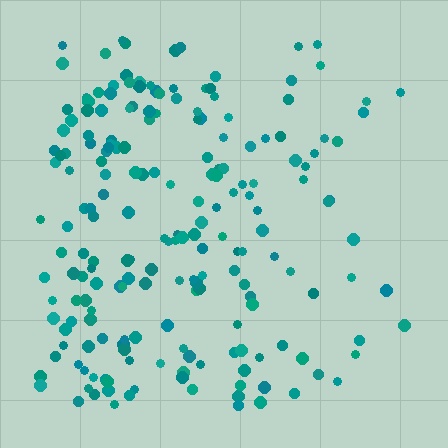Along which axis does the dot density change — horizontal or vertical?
Horizontal.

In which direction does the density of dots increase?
From right to left, with the left side densest.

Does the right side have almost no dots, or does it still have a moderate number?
Still a moderate number, just noticeably fewer than the left.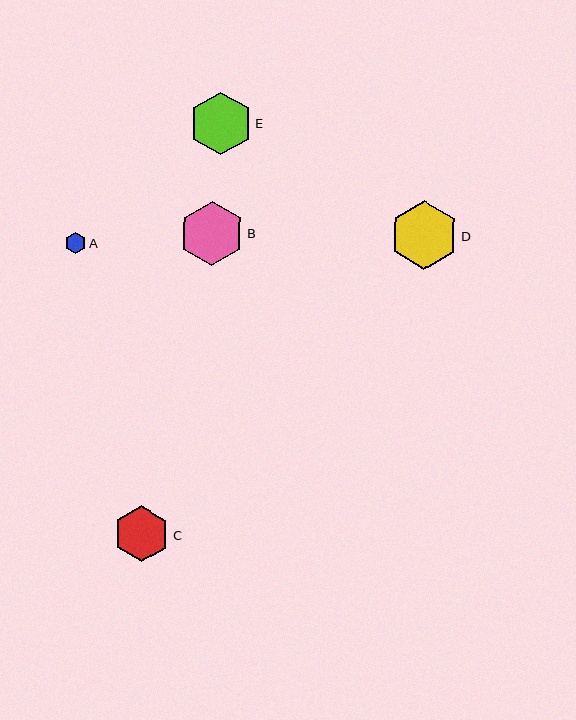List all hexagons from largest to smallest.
From largest to smallest: D, B, E, C, A.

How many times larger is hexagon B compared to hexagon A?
Hexagon B is approximately 3.1 times the size of hexagon A.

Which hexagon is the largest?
Hexagon D is the largest with a size of approximately 68 pixels.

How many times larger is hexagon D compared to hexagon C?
Hexagon D is approximately 1.2 times the size of hexagon C.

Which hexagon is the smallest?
Hexagon A is the smallest with a size of approximately 21 pixels.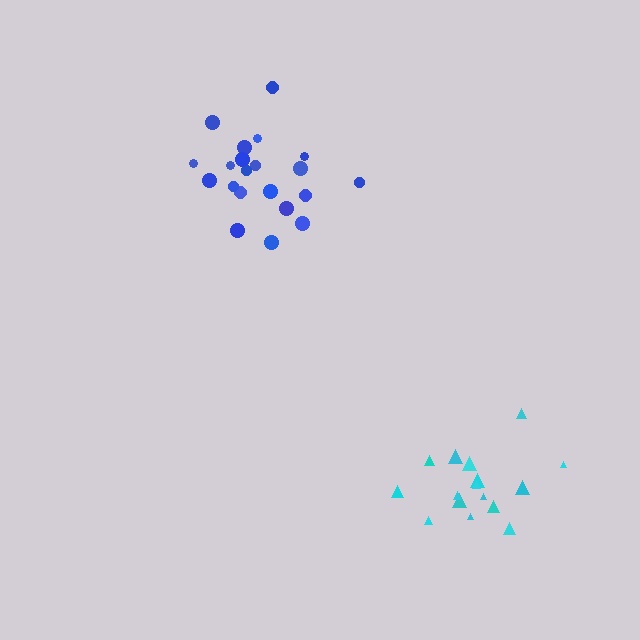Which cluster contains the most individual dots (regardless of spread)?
Blue (21).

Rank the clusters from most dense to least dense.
blue, cyan.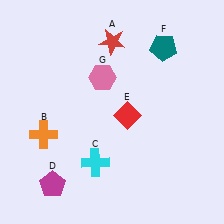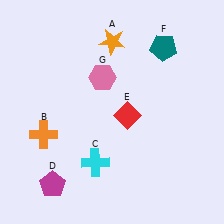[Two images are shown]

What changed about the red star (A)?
In Image 1, A is red. In Image 2, it changed to orange.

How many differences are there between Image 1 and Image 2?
There is 1 difference between the two images.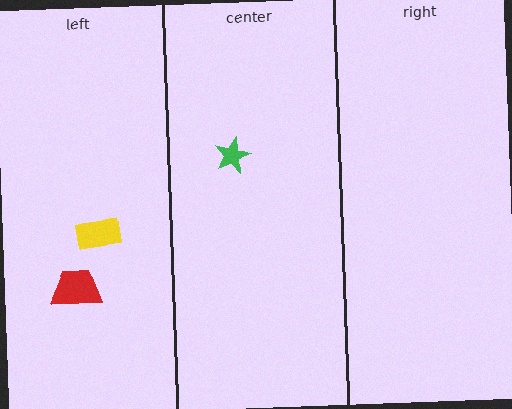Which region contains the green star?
The center region.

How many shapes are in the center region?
1.